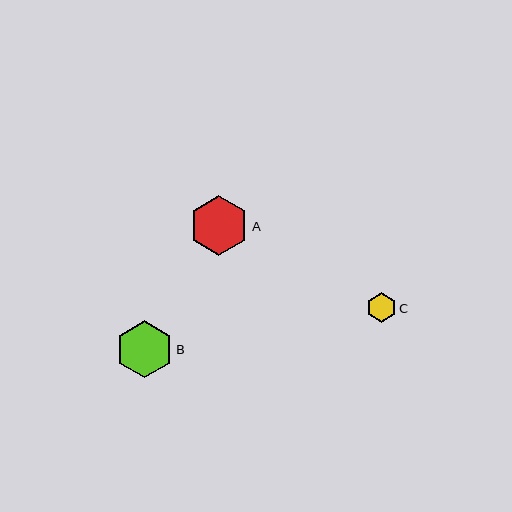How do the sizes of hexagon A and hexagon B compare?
Hexagon A and hexagon B are approximately the same size.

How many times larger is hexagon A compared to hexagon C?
Hexagon A is approximately 2.0 times the size of hexagon C.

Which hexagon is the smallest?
Hexagon C is the smallest with a size of approximately 30 pixels.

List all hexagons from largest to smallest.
From largest to smallest: A, B, C.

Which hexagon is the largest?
Hexagon A is the largest with a size of approximately 59 pixels.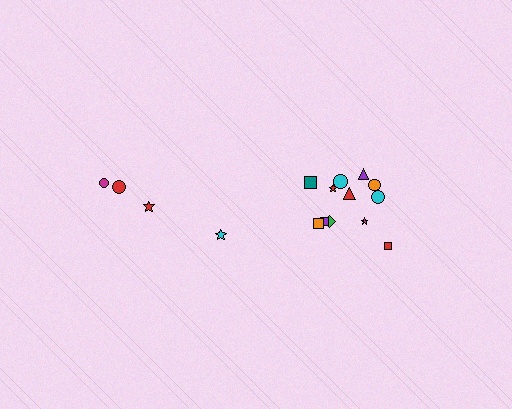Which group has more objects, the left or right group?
The right group.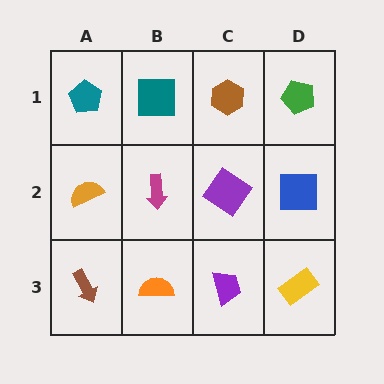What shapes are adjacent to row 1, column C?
A purple diamond (row 2, column C), a teal square (row 1, column B), a green pentagon (row 1, column D).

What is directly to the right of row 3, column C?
A yellow rectangle.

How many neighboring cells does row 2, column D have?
3.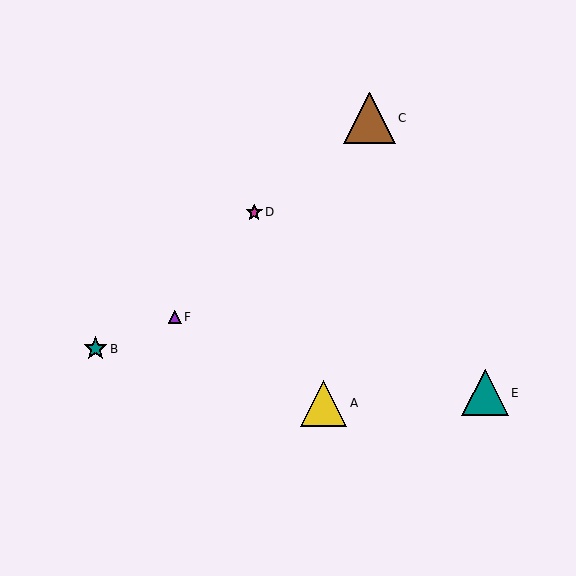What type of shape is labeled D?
Shape D is a magenta star.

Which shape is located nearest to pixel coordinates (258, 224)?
The magenta star (labeled D) at (254, 212) is nearest to that location.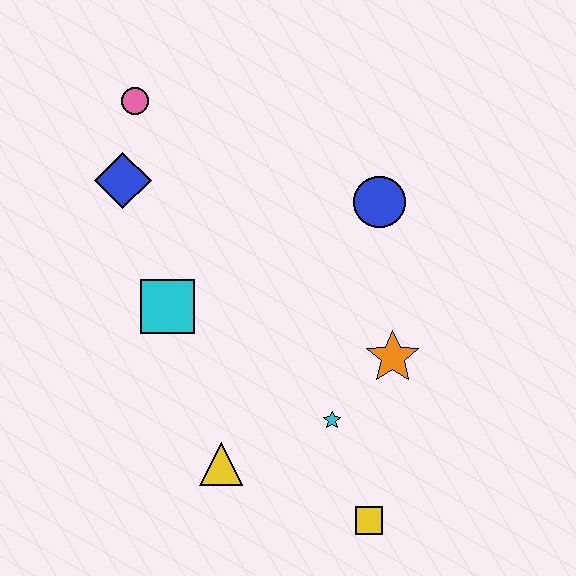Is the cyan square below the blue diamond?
Yes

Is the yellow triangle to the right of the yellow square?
No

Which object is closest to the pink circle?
The blue diamond is closest to the pink circle.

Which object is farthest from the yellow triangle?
The pink circle is farthest from the yellow triangle.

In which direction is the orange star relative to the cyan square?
The orange star is to the right of the cyan square.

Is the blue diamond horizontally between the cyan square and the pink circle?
No